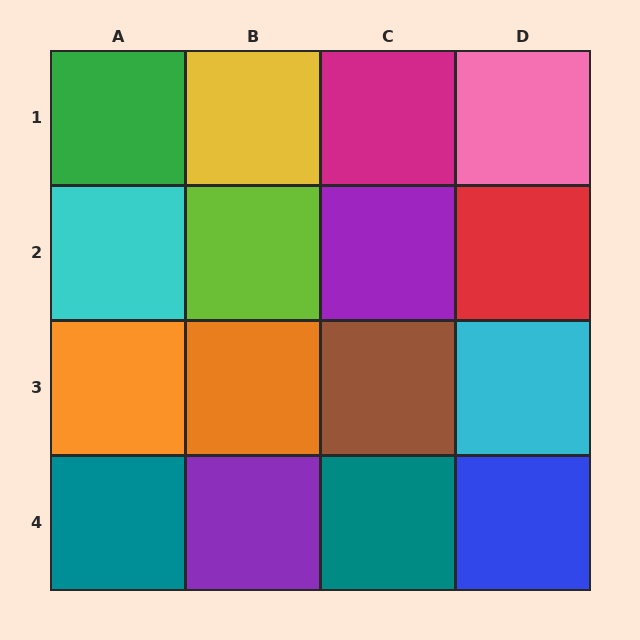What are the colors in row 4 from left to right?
Teal, purple, teal, blue.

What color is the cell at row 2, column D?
Red.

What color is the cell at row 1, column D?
Pink.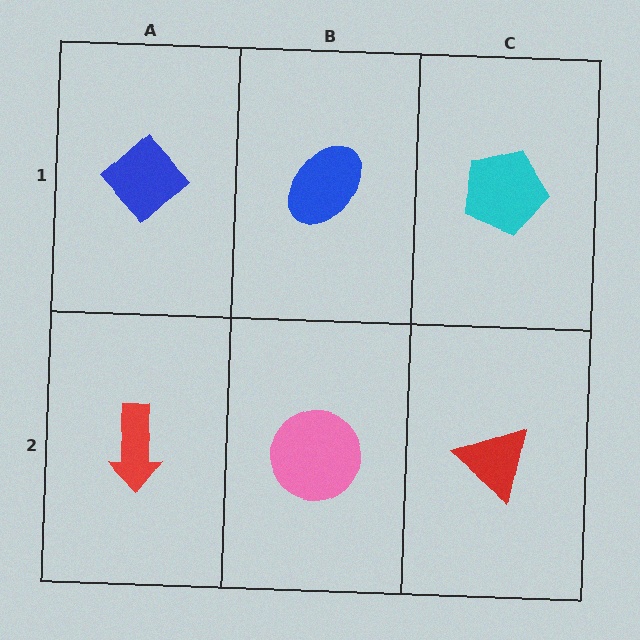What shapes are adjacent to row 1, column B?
A pink circle (row 2, column B), a blue diamond (row 1, column A), a cyan pentagon (row 1, column C).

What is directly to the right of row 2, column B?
A red triangle.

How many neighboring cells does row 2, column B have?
3.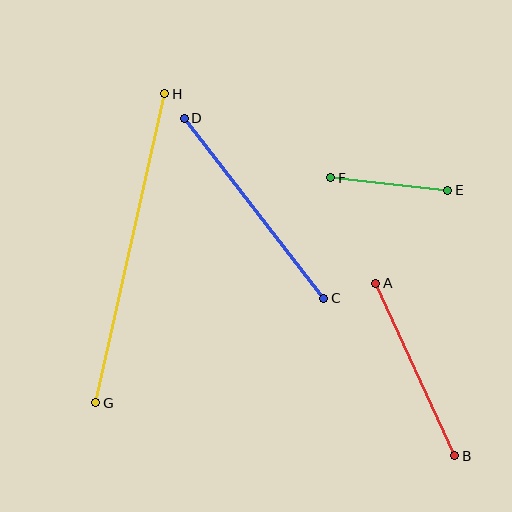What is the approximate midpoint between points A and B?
The midpoint is at approximately (415, 370) pixels.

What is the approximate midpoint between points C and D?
The midpoint is at approximately (254, 208) pixels.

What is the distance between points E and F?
The distance is approximately 117 pixels.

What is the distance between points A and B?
The distance is approximately 190 pixels.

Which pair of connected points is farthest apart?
Points G and H are farthest apart.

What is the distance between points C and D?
The distance is approximately 228 pixels.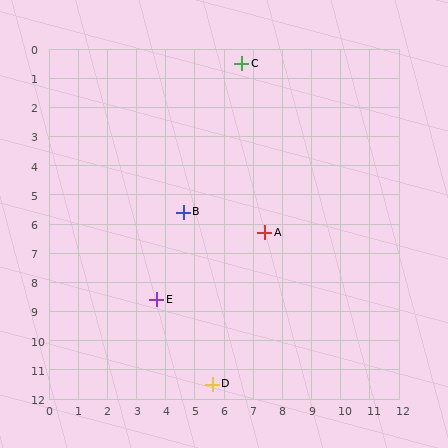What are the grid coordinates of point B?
Point B is at approximately (4.6, 5.6).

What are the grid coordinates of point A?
Point A is at approximately (7.4, 6.3).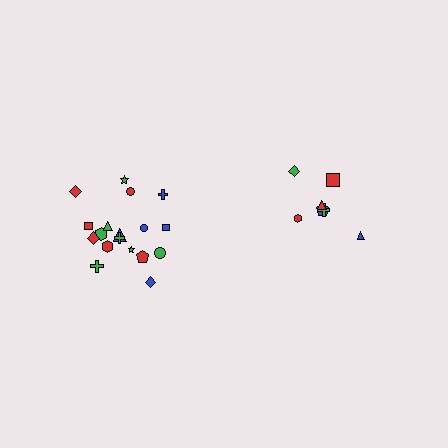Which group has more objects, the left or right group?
The left group.